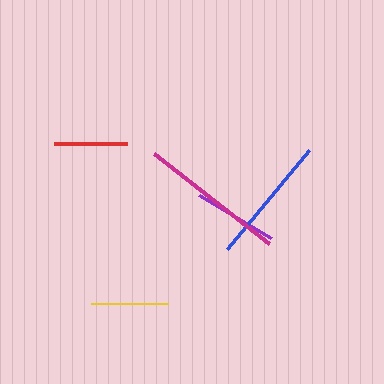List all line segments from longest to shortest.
From longest to shortest: magenta, blue, purple, yellow, red.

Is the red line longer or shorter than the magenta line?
The magenta line is longer than the red line.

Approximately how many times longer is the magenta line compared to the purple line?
The magenta line is approximately 1.7 times the length of the purple line.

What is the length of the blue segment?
The blue segment is approximately 129 pixels long.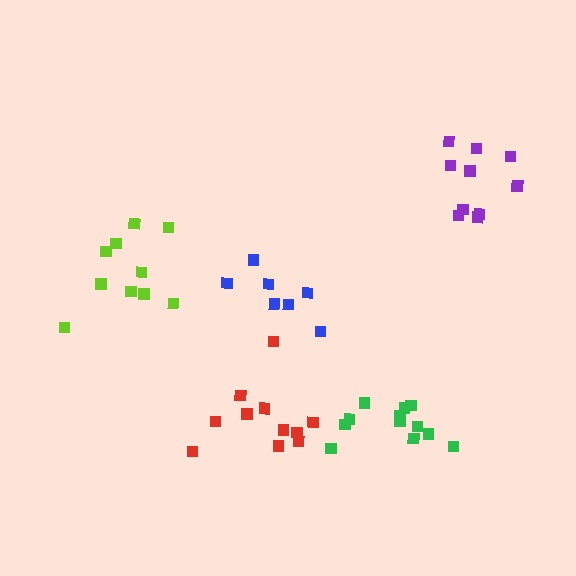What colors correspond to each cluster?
The clusters are colored: blue, green, purple, red, lime.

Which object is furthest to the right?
The purple cluster is rightmost.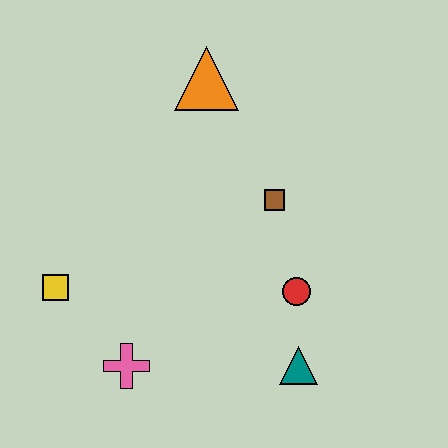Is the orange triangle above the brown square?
Yes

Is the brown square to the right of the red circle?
No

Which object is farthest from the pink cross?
The orange triangle is farthest from the pink cross.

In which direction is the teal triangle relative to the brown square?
The teal triangle is below the brown square.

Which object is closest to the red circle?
The teal triangle is closest to the red circle.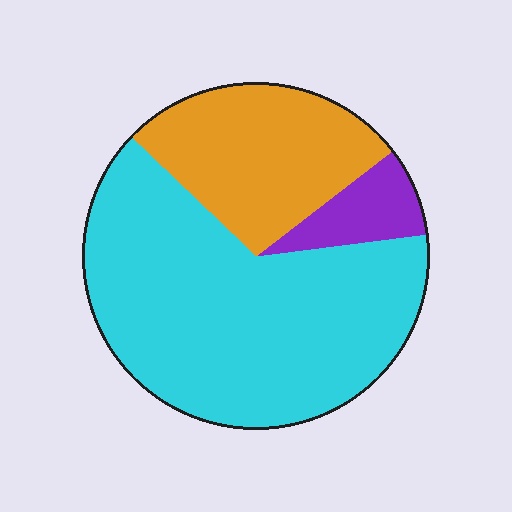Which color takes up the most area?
Cyan, at roughly 65%.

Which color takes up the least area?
Purple, at roughly 10%.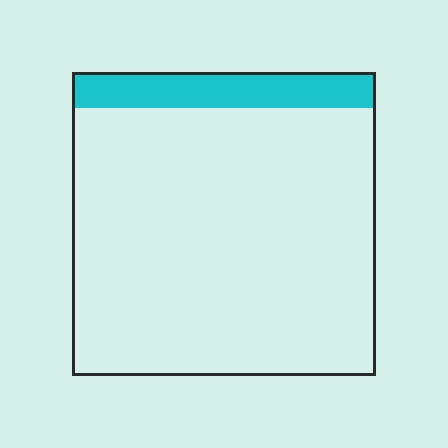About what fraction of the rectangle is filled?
About one eighth (1/8).